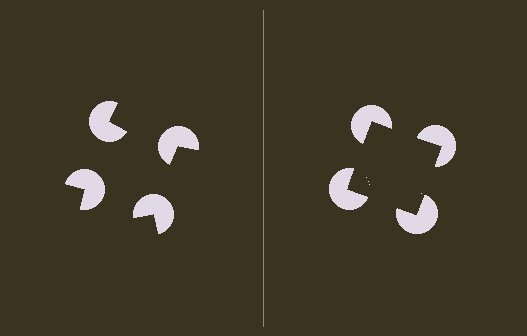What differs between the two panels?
The pac-man discs are positioned identically on both sides; only the wedge orientations differ. On the right they align to a square; on the left they are misaligned.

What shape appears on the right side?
An illusory square.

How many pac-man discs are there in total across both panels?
8 — 4 on each side.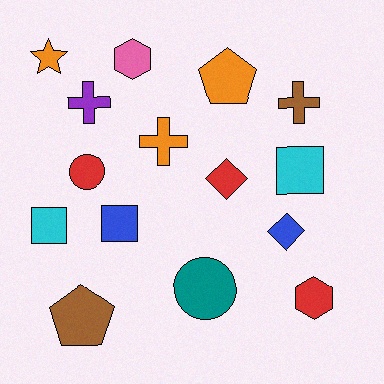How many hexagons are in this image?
There are 2 hexagons.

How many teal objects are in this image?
There is 1 teal object.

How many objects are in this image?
There are 15 objects.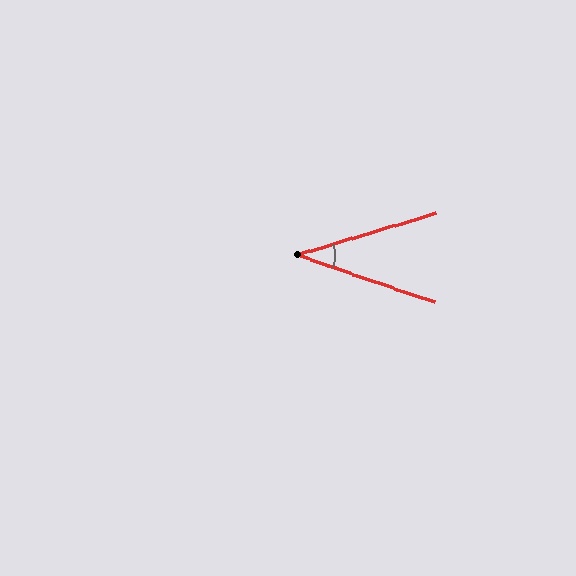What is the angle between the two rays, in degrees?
Approximately 36 degrees.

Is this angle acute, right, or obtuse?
It is acute.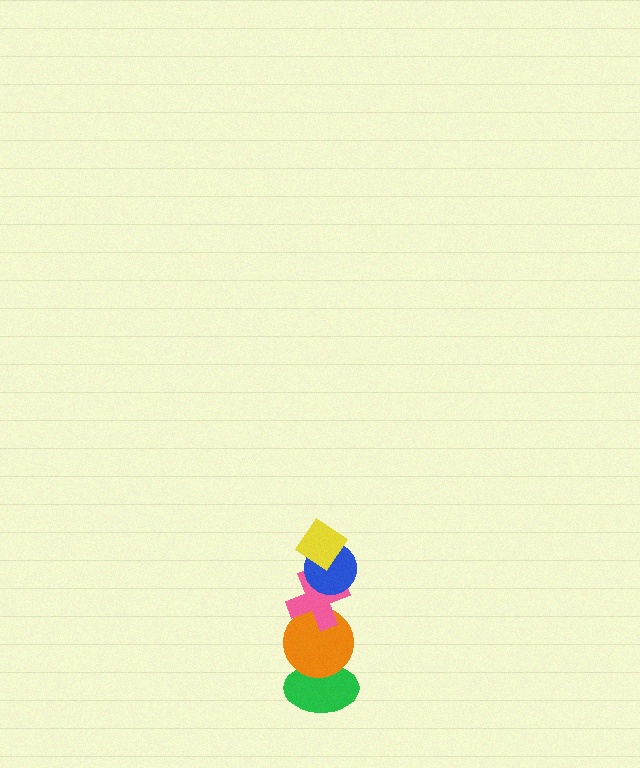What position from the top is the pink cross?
The pink cross is 3rd from the top.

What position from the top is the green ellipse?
The green ellipse is 5th from the top.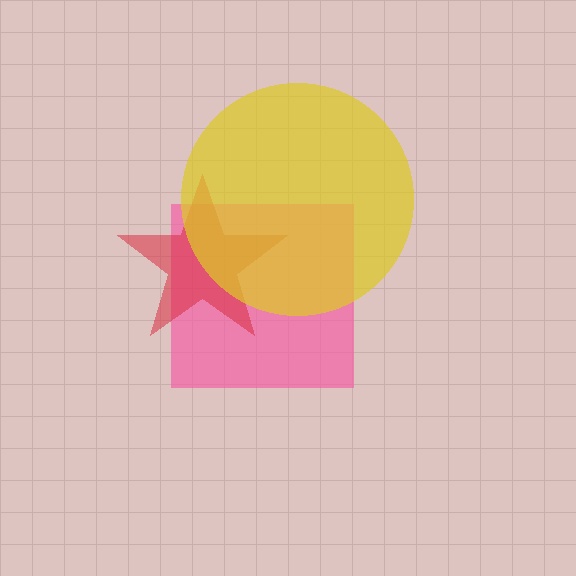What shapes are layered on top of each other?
The layered shapes are: a pink square, a red star, a yellow circle.